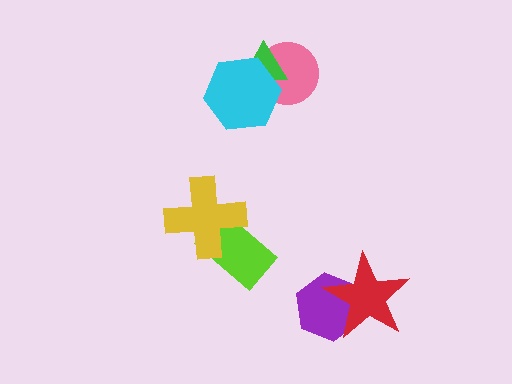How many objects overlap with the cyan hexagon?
2 objects overlap with the cyan hexagon.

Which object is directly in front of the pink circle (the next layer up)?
The green triangle is directly in front of the pink circle.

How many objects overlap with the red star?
1 object overlaps with the red star.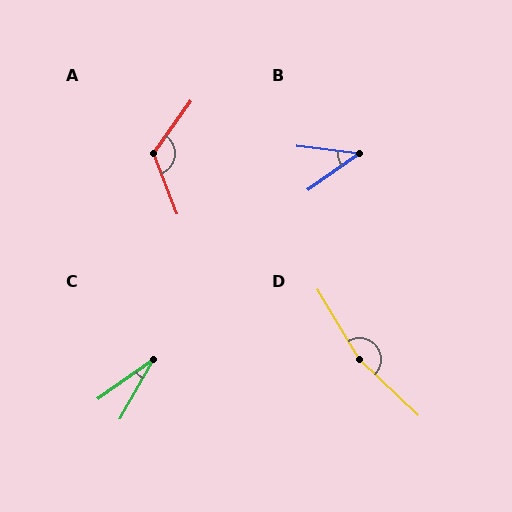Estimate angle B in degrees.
Approximately 42 degrees.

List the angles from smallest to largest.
C (25°), B (42°), A (123°), D (165°).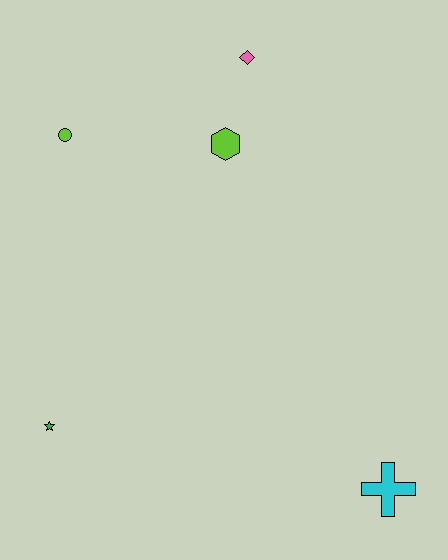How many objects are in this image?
There are 5 objects.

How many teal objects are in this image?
There are no teal objects.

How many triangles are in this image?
There are no triangles.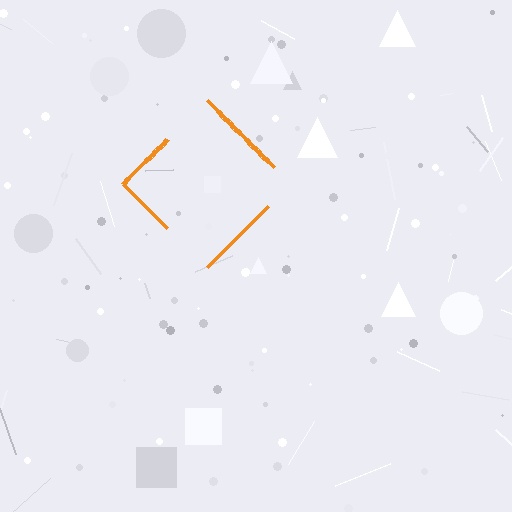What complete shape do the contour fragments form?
The contour fragments form a diamond.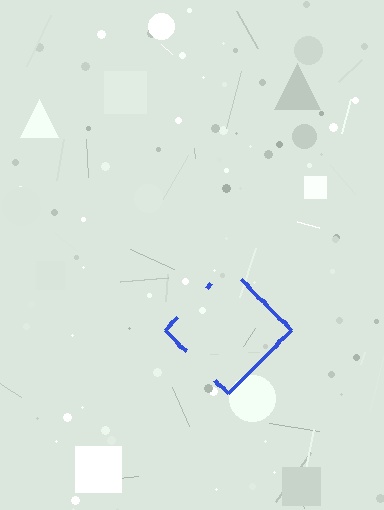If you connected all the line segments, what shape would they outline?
They would outline a diamond.